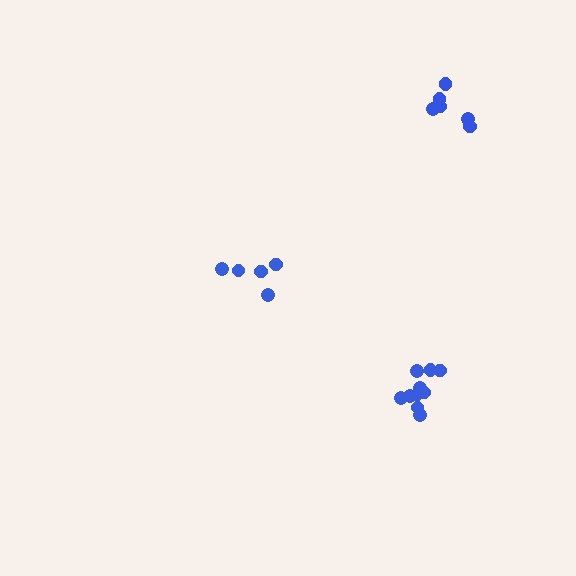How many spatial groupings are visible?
There are 3 spatial groupings.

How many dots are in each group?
Group 1: 5 dots, Group 2: 6 dots, Group 3: 10 dots (21 total).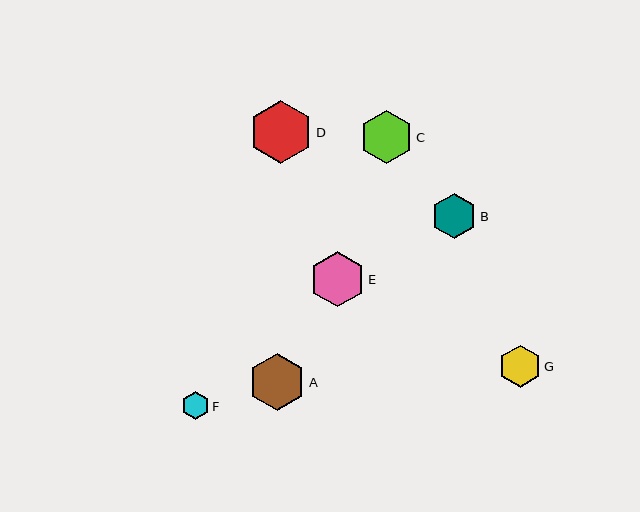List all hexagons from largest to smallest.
From largest to smallest: D, A, E, C, B, G, F.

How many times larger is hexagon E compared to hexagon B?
Hexagon E is approximately 1.2 times the size of hexagon B.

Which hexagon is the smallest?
Hexagon F is the smallest with a size of approximately 28 pixels.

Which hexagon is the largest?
Hexagon D is the largest with a size of approximately 63 pixels.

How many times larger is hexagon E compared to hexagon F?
Hexagon E is approximately 2.0 times the size of hexagon F.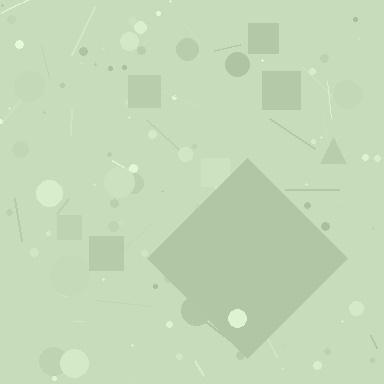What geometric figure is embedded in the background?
A diamond is embedded in the background.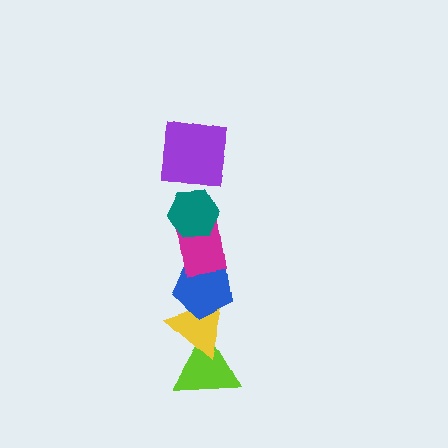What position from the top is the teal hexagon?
The teal hexagon is 2nd from the top.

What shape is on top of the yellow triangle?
The blue pentagon is on top of the yellow triangle.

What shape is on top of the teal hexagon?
The purple square is on top of the teal hexagon.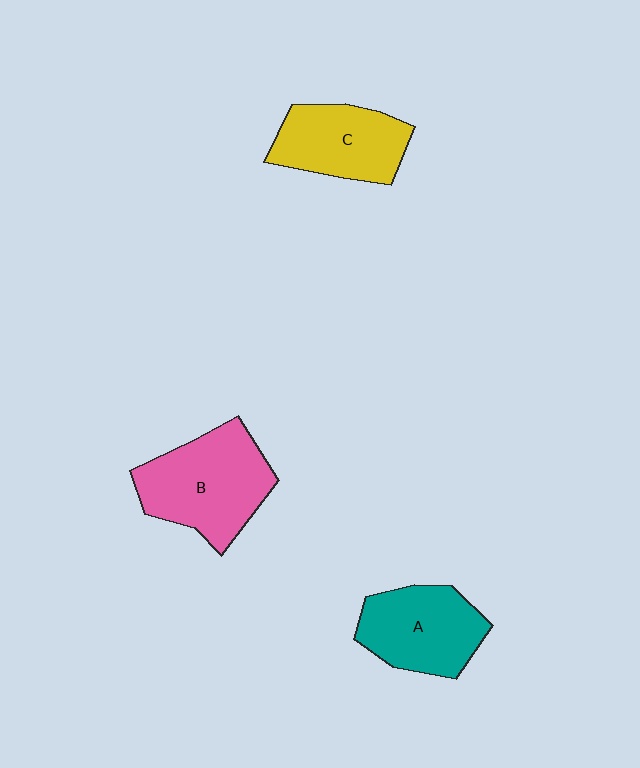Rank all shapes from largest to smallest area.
From largest to smallest: B (pink), A (teal), C (yellow).